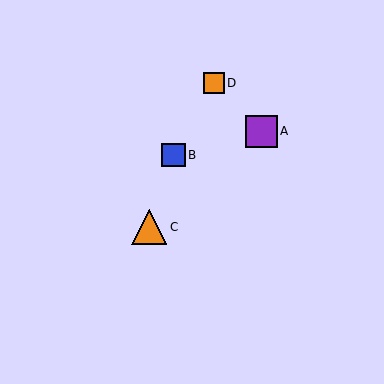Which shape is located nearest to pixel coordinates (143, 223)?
The orange triangle (labeled C) at (149, 227) is nearest to that location.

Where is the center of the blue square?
The center of the blue square is at (174, 155).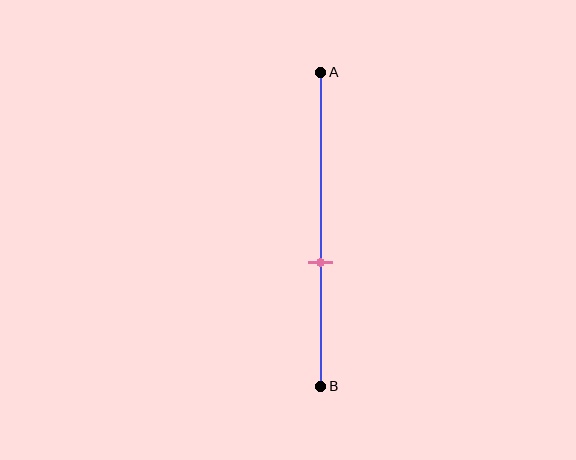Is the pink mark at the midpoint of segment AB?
No, the mark is at about 60% from A, not at the 50% midpoint.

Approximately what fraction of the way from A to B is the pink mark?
The pink mark is approximately 60% of the way from A to B.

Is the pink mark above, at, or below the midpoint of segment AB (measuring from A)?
The pink mark is below the midpoint of segment AB.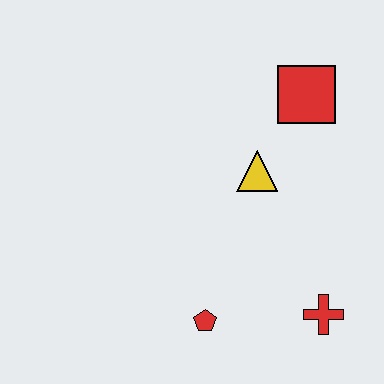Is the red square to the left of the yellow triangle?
No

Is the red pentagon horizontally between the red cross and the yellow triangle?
No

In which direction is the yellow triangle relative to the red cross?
The yellow triangle is above the red cross.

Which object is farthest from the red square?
The red pentagon is farthest from the red square.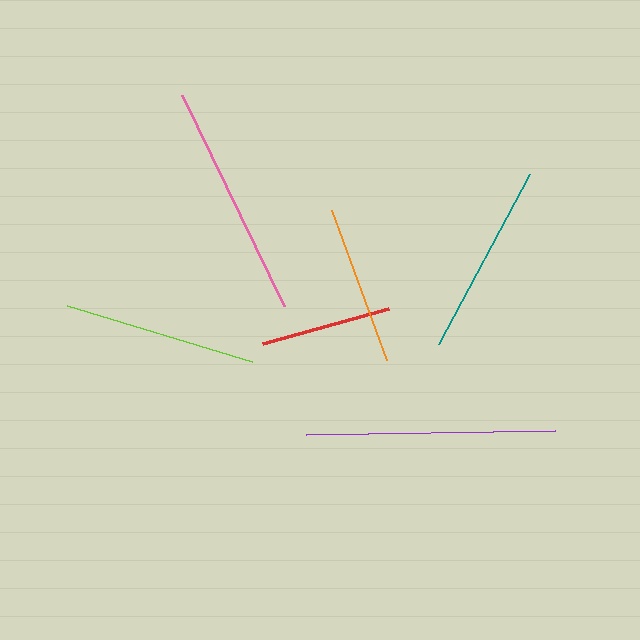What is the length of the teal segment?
The teal segment is approximately 193 pixels long.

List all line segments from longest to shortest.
From longest to shortest: purple, pink, lime, teal, orange, red.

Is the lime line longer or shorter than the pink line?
The pink line is longer than the lime line.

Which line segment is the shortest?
The red line is the shortest at approximately 130 pixels.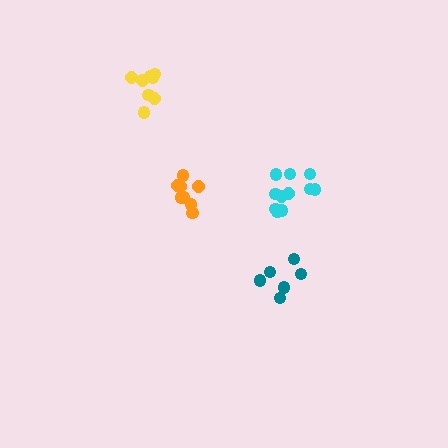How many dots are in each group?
Group 1: 8 dots, Group 2: 11 dots, Group 3: 6 dots, Group 4: 8 dots (33 total).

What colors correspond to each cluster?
The clusters are colored: orange, cyan, teal, yellow.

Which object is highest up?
The yellow cluster is topmost.